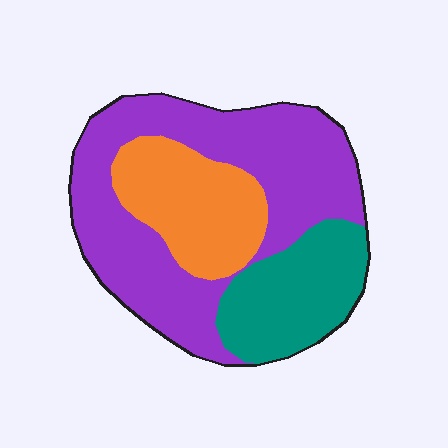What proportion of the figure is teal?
Teal covers roughly 25% of the figure.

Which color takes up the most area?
Purple, at roughly 55%.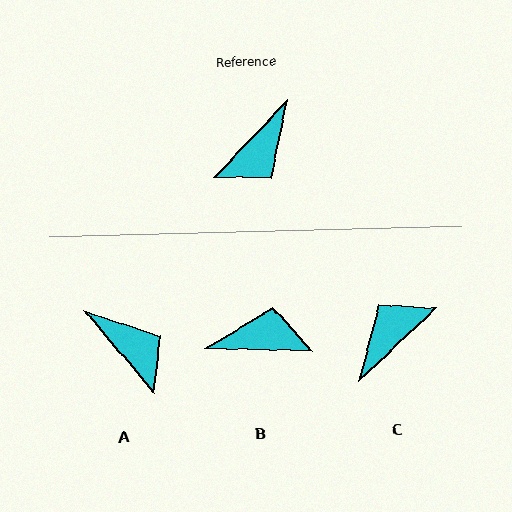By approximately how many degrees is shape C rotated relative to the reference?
Approximately 177 degrees counter-clockwise.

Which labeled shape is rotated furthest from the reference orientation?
C, about 177 degrees away.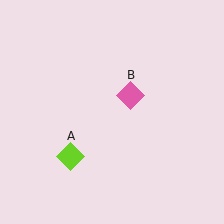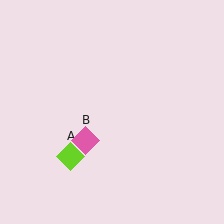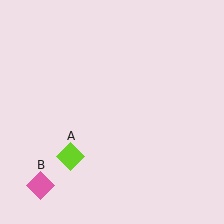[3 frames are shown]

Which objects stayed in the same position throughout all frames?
Lime diamond (object A) remained stationary.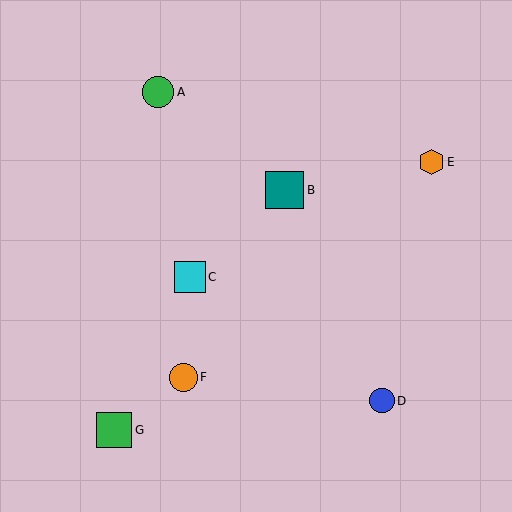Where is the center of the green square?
The center of the green square is at (114, 430).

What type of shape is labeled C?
Shape C is a cyan square.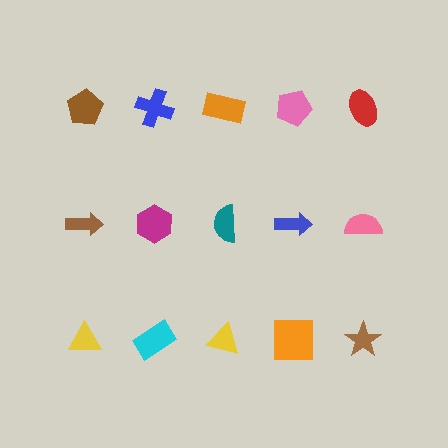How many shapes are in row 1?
5 shapes.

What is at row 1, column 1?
A brown pentagon.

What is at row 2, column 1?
A brown arrow.